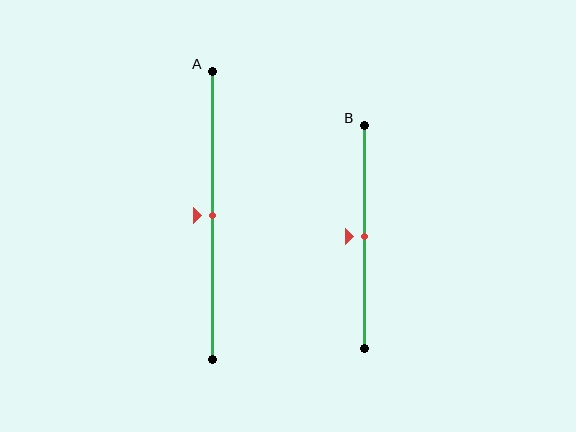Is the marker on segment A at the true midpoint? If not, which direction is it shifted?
Yes, the marker on segment A is at the true midpoint.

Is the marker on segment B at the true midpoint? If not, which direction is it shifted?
Yes, the marker on segment B is at the true midpoint.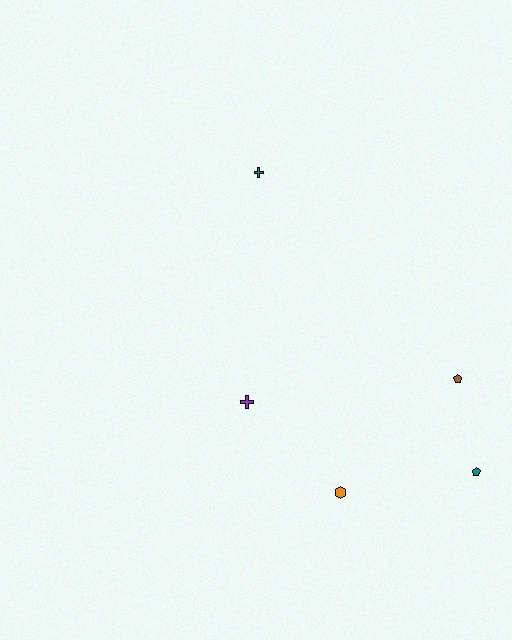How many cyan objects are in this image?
There are no cyan objects.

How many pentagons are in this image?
There are 2 pentagons.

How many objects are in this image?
There are 5 objects.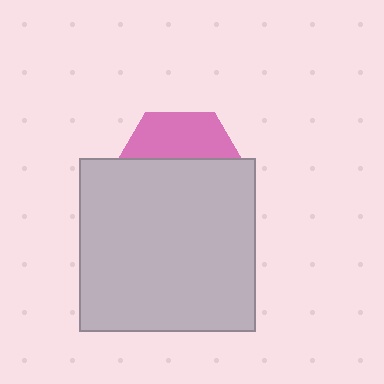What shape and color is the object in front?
The object in front is a light gray rectangle.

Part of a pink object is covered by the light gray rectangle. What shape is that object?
It is a hexagon.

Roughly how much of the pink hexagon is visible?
A small part of it is visible (roughly 35%).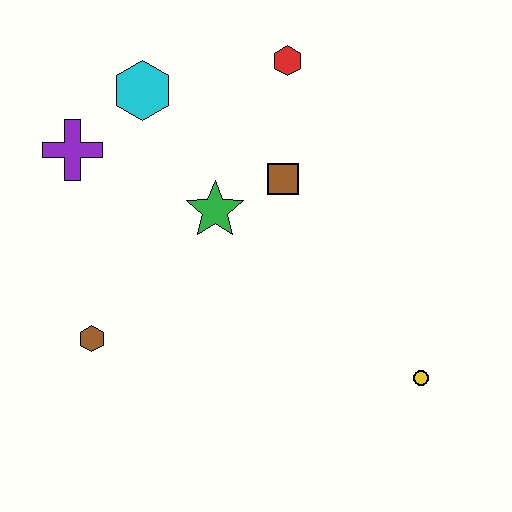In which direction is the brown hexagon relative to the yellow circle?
The brown hexagon is to the left of the yellow circle.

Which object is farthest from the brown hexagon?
The red hexagon is farthest from the brown hexagon.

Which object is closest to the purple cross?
The cyan hexagon is closest to the purple cross.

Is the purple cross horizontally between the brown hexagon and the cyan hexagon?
No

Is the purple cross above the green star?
Yes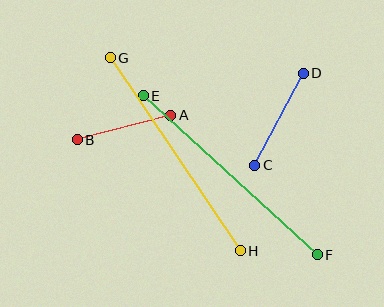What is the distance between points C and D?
The distance is approximately 104 pixels.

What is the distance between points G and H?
The distance is approximately 233 pixels.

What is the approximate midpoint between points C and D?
The midpoint is at approximately (279, 119) pixels.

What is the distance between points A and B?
The distance is approximately 97 pixels.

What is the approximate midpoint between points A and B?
The midpoint is at approximately (124, 128) pixels.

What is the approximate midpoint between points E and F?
The midpoint is at approximately (230, 175) pixels.